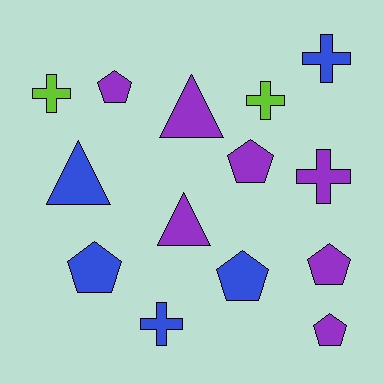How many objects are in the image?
There are 14 objects.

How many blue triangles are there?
There is 1 blue triangle.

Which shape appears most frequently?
Pentagon, with 6 objects.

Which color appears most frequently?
Purple, with 7 objects.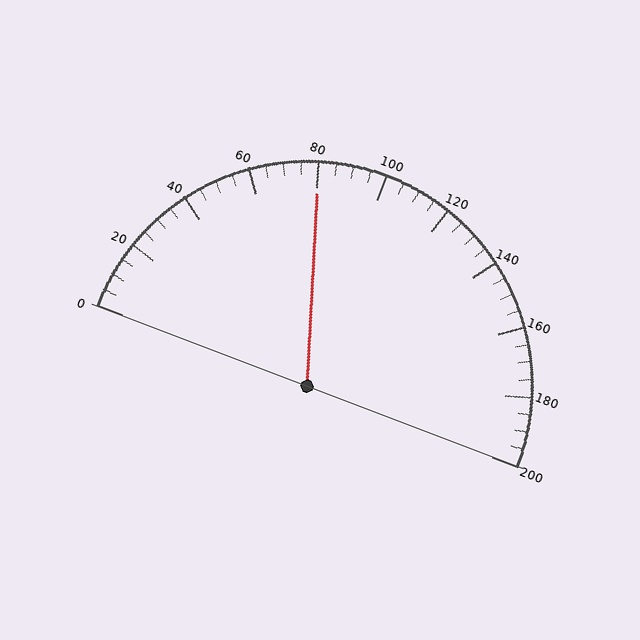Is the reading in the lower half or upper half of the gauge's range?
The reading is in the lower half of the range (0 to 200).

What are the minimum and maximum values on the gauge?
The gauge ranges from 0 to 200.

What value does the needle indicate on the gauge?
The needle indicates approximately 80.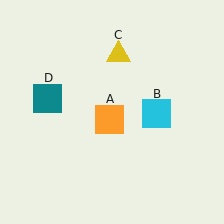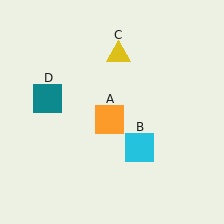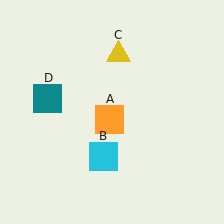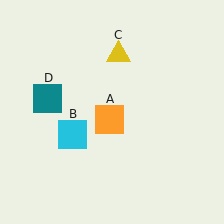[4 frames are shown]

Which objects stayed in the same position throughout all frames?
Orange square (object A) and yellow triangle (object C) and teal square (object D) remained stationary.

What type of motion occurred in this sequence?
The cyan square (object B) rotated clockwise around the center of the scene.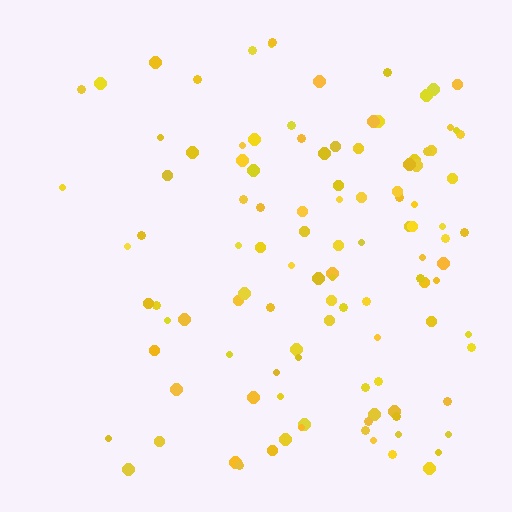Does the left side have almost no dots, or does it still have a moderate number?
Still a moderate number, just noticeably fewer than the right.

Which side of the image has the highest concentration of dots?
The right.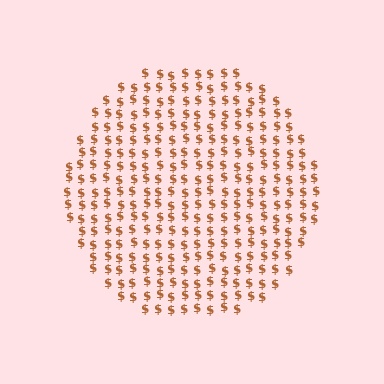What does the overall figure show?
The overall figure shows a circle.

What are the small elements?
The small elements are dollar signs.